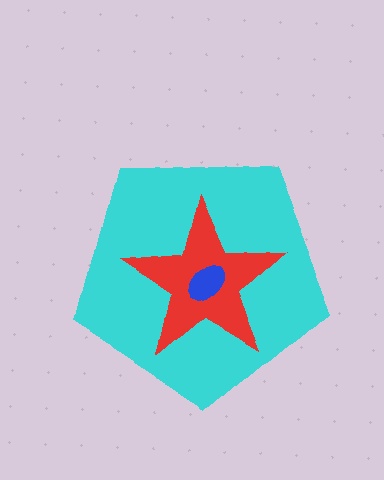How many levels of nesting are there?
3.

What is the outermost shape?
The cyan pentagon.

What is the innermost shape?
The blue ellipse.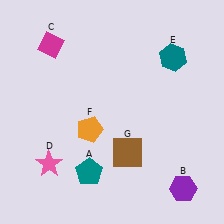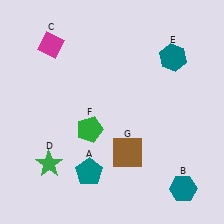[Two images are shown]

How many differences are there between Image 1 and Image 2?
There are 3 differences between the two images.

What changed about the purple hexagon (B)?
In Image 1, B is purple. In Image 2, it changed to teal.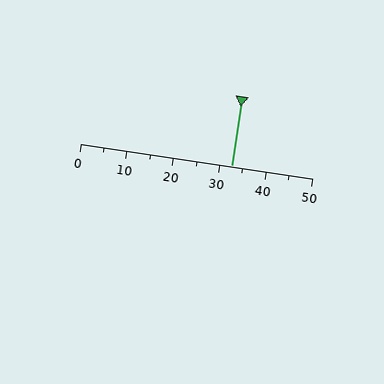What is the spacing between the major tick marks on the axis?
The major ticks are spaced 10 apart.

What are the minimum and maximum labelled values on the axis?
The axis runs from 0 to 50.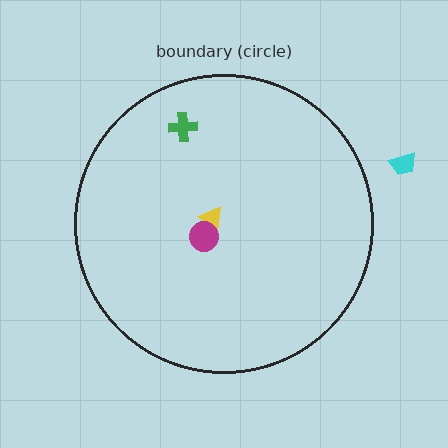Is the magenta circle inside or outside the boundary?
Inside.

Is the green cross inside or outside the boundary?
Inside.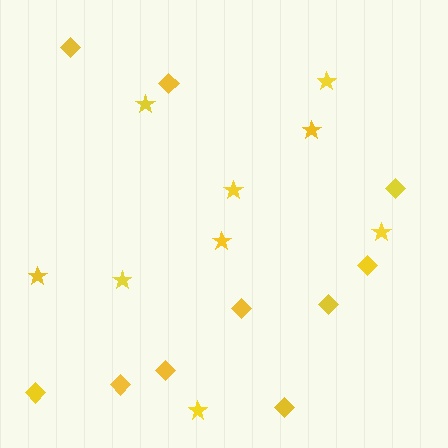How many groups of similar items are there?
There are 2 groups: one group of stars (9) and one group of diamonds (10).